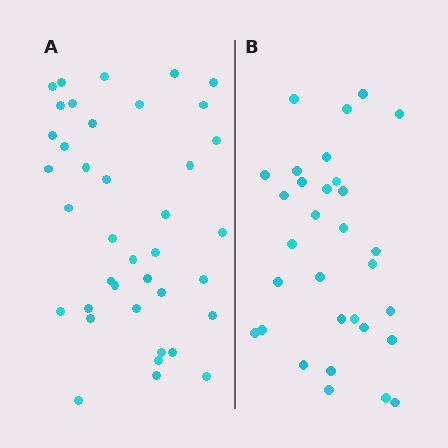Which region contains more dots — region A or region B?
Region A (the left region) has more dots.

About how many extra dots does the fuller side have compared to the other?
Region A has roughly 8 or so more dots than region B.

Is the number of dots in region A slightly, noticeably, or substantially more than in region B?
Region A has noticeably more, but not dramatically so. The ratio is roughly 1.3 to 1.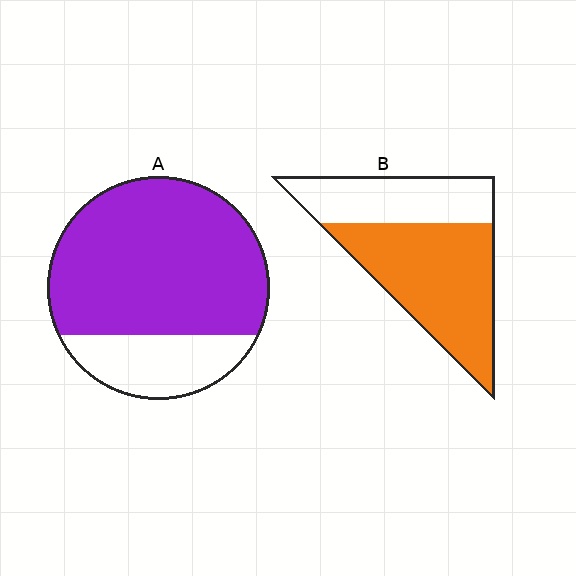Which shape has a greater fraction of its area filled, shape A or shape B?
Shape A.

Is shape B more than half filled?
Yes.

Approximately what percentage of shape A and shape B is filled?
A is approximately 75% and B is approximately 65%.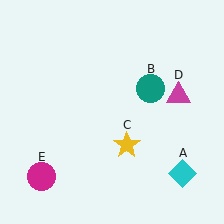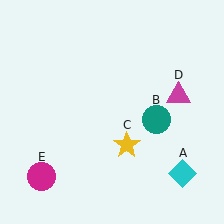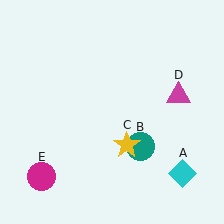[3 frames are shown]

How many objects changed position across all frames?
1 object changed position: teal circle (object B).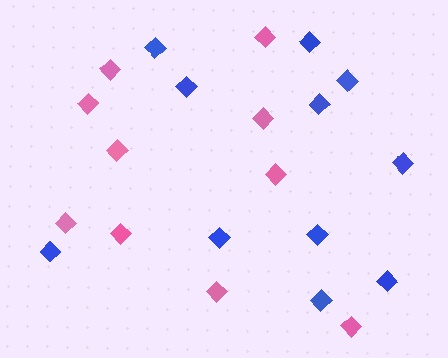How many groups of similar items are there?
There are 2 groups: one group of pink diamonds (10) and one group of blue diamonds (11).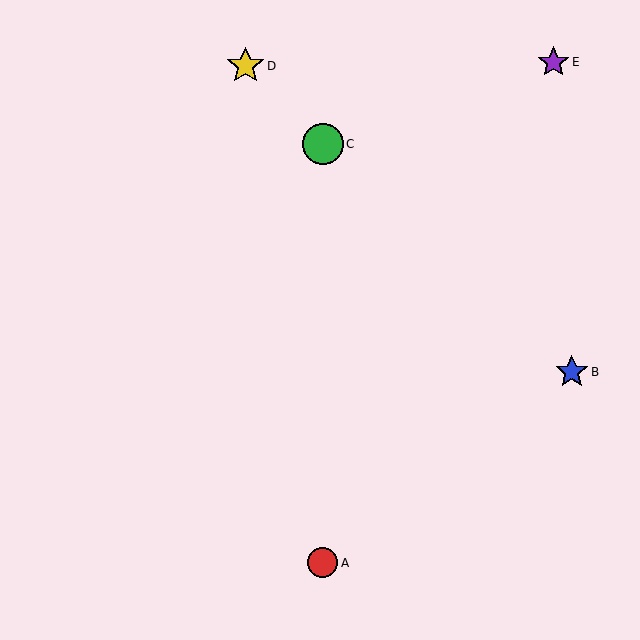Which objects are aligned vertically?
Objects A, C are aligned vertically.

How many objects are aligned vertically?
2 objects (A, C) are aligned vertically.